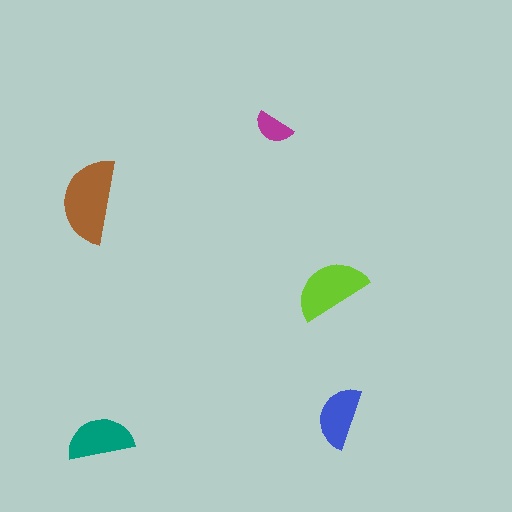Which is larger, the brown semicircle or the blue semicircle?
The brown one.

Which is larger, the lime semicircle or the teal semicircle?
The lime one.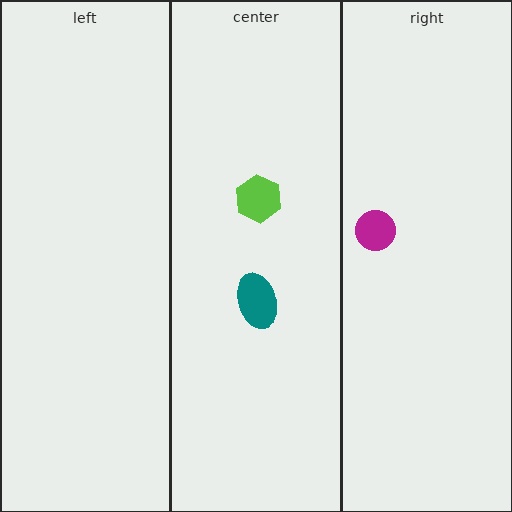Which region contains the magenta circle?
The right region.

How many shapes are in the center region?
2.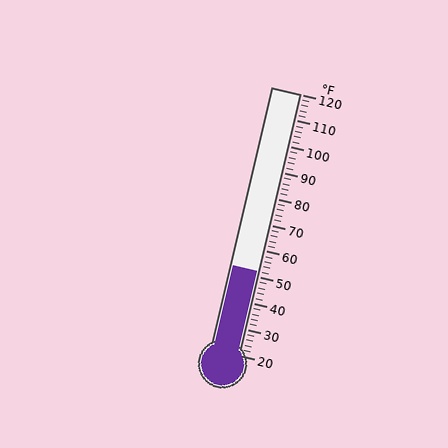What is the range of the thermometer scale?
The thermometer scale ranges from 20°F to 120°F.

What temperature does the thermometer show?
The thermometer shows approximately 52°F.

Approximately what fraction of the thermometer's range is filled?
The thermometer is filled to approximately 30% of its range.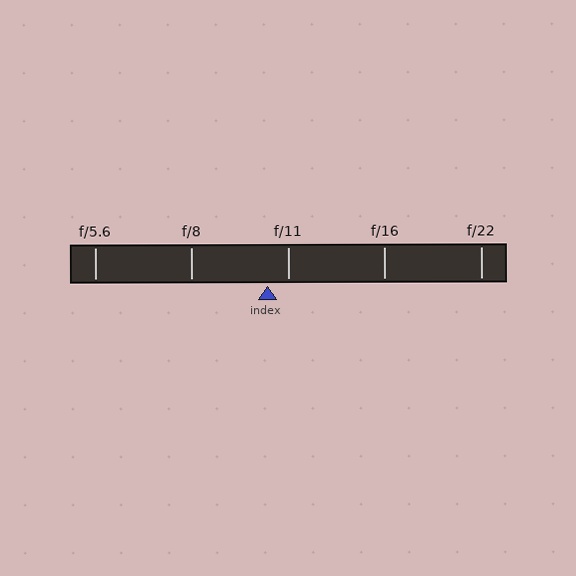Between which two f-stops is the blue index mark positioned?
The index mark is between f/8 and f/11.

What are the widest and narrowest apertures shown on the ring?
The widest aperture shown is f/5.6 and the narrowest is f/22.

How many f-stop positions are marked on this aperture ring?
There are 5 f-stop positions marked.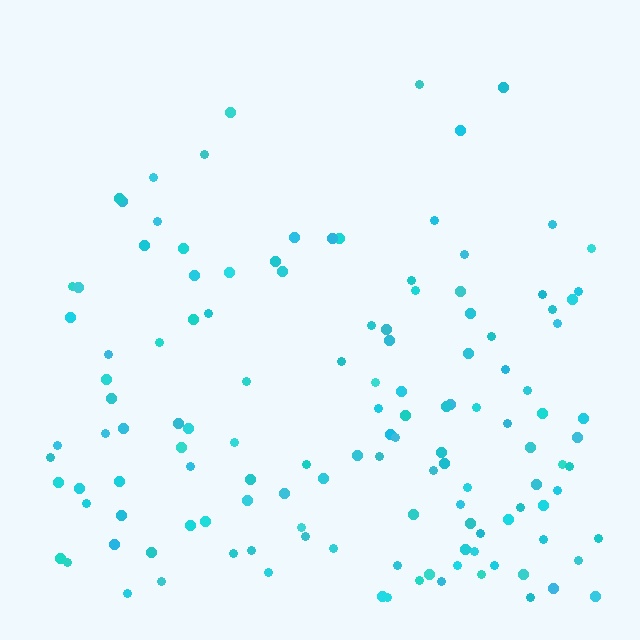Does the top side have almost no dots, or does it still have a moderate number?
Still a moderate number, just noticeably fewer than the bottom.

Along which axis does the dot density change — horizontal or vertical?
Vertical.